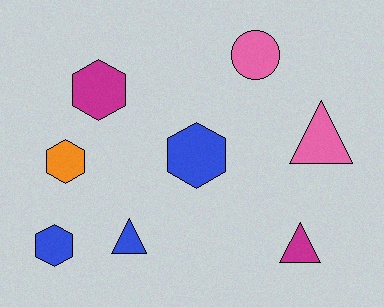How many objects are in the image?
There are 8 objects.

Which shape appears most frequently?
Hexagon, with 4 objects.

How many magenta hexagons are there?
There is 1 magenta hexagon.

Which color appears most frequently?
Blue, with 3 objects.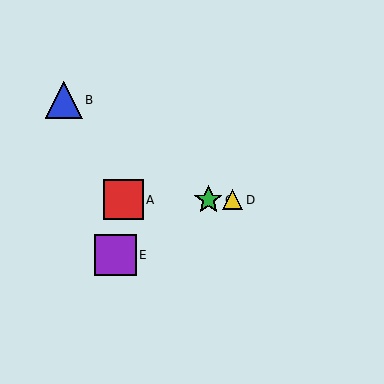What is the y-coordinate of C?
Object C is at y≈200.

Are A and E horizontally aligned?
No, A is at y≈200 and E is at y≈255.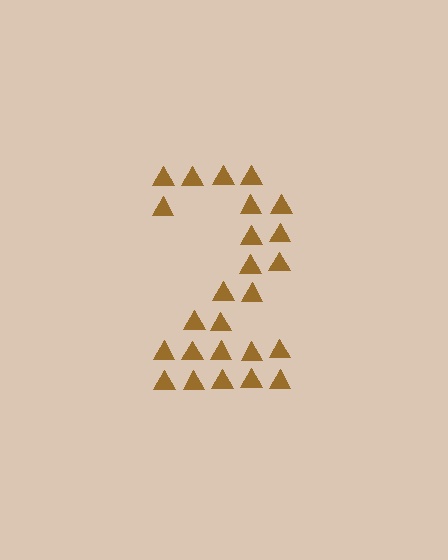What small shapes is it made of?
It is made of small triangles.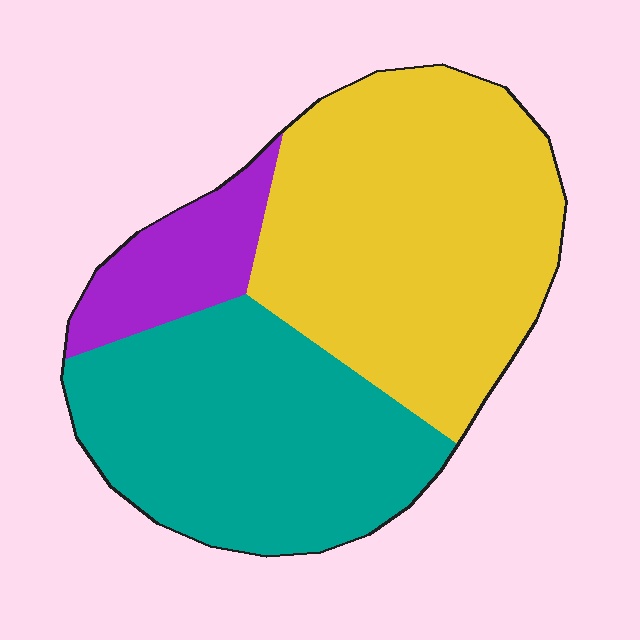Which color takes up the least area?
Purple, at roughly 10%.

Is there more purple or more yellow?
Yellow.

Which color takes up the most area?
Yellow, at roughly 50%.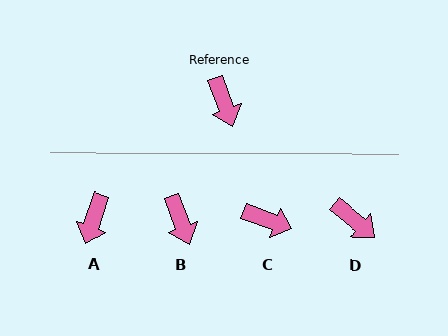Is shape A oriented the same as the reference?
No, it is off by about 38 degrees.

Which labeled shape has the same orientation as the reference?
B.